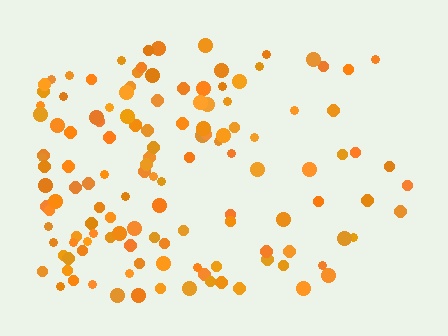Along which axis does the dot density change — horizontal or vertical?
Horizontal.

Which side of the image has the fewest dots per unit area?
The right.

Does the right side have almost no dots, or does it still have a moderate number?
Still a moderate number, just noticeably fewer than the left.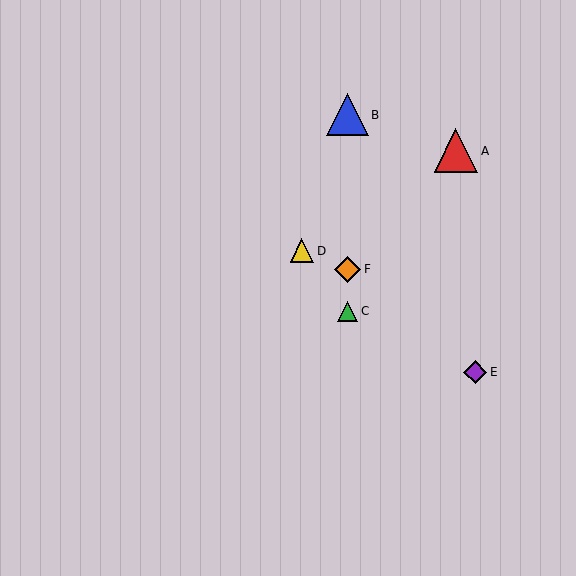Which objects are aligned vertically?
Objects B, C, F are aligned vertically.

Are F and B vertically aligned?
Yes, both are at x≈347.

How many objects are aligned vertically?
3 objects (B, C, F) are aligned vertically.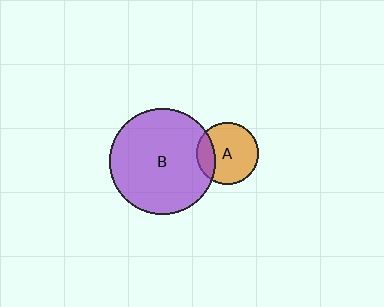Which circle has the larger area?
Circle B (purple).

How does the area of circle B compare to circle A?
Approximately 2.9 times.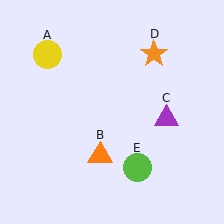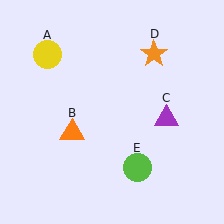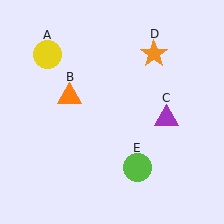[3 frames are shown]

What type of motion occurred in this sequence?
The orange triangle (object B) rotated clockwise around the center of the scene.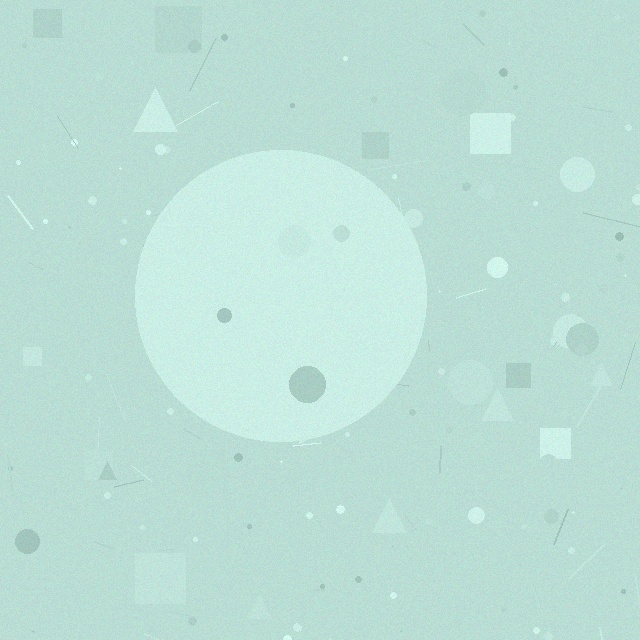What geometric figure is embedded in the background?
A circle is embedded in the background.